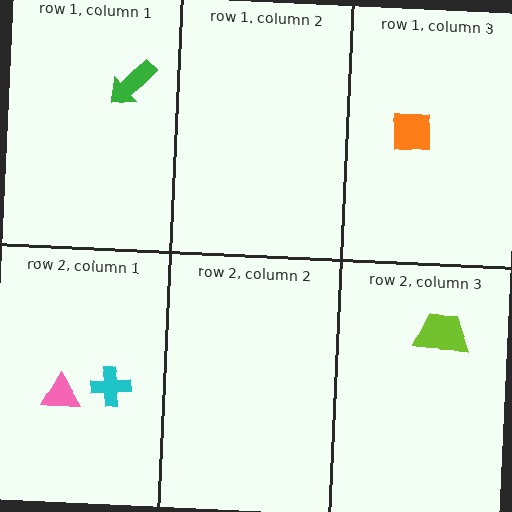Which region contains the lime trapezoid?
The row 2, column 3 region.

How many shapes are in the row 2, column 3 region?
1.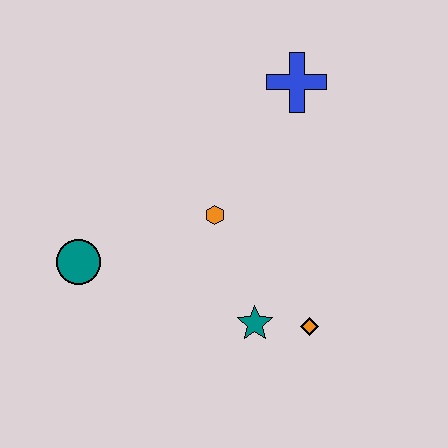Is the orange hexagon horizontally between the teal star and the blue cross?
No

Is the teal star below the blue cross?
Yes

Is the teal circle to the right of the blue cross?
No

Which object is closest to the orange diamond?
The teal star is closest to the orange diamond.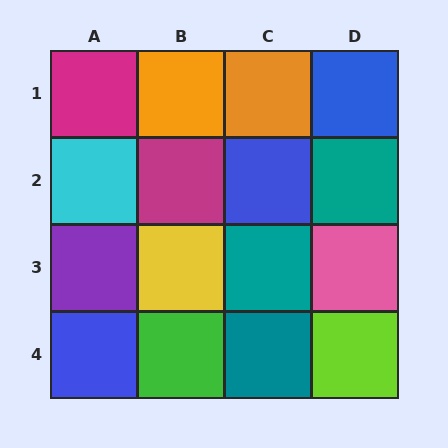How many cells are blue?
3 cells are blue.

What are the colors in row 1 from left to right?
Magenta, orange, orange, blue.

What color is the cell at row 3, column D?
Pink.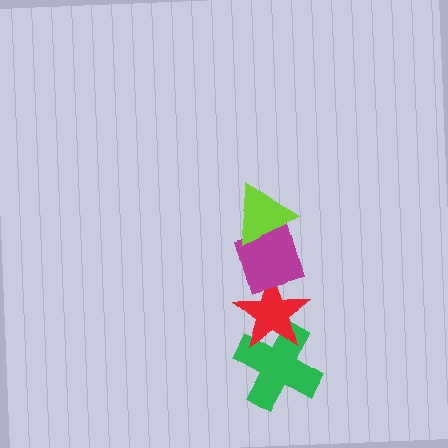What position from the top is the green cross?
The green cross is 4th from the top.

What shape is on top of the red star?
The magenta diamond is on top of the red star.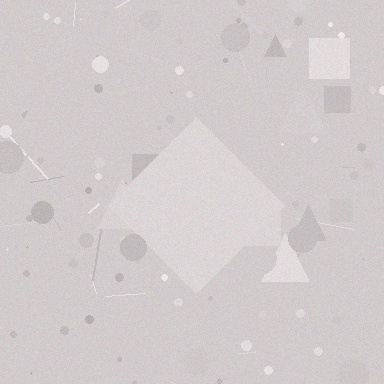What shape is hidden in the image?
A diamond is hidden in the image.